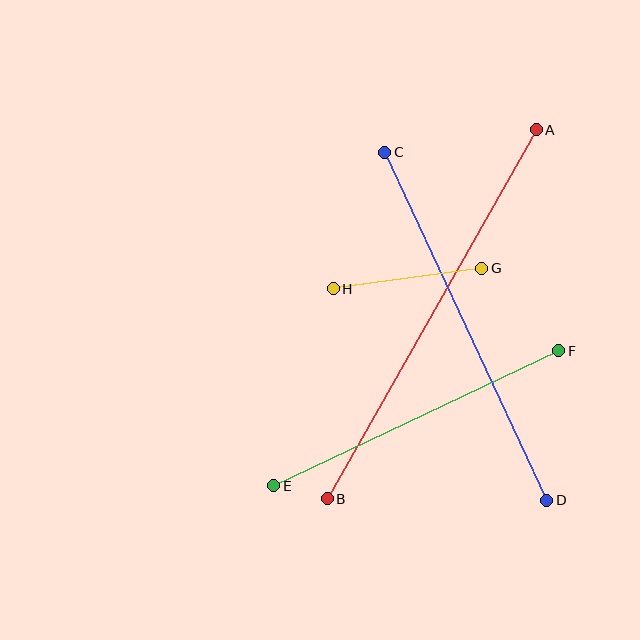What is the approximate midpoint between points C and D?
The midpoint is at approximately (466, 326) pixels.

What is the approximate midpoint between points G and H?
The midpoint is at approximately (407, 278) pixels.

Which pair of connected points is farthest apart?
Points A and B are farthest apart.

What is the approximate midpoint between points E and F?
The midpoint is at approximately (416, 418) pixels.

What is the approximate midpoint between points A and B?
The midpoint is at approximately (432, 314) pixels.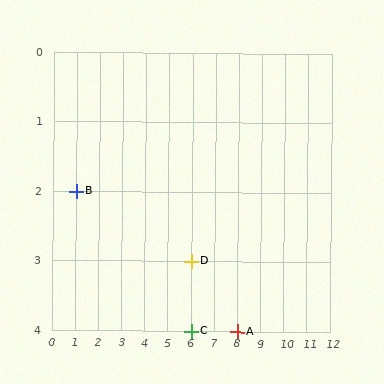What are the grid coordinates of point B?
Point B is at grid coordinates (1, 2).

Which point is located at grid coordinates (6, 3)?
Point D is at (6, 3).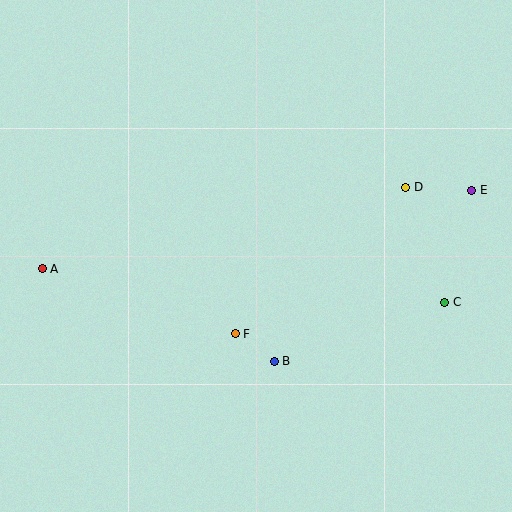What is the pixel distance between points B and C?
The distance between B and C is 180 pixels.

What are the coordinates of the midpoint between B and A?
The midpoint between B and A is at (158, 315).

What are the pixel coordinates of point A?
Point A is at (42, 269).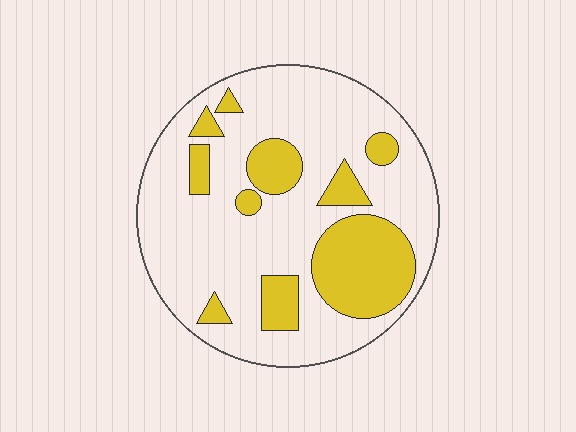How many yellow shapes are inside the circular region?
10.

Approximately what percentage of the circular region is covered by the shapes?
Approximately 25%.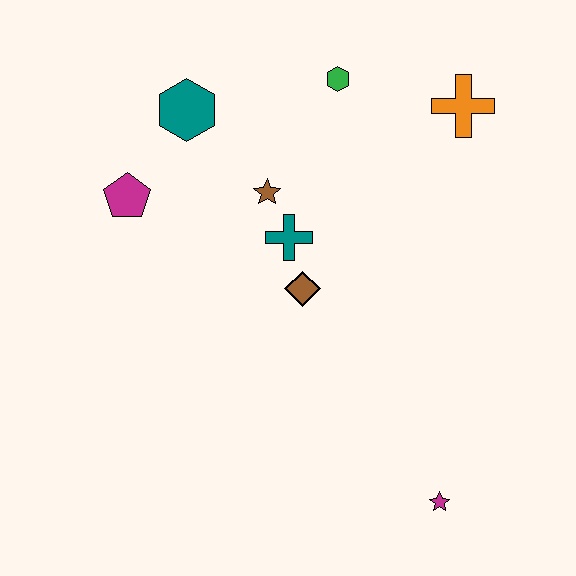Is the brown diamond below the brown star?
Yes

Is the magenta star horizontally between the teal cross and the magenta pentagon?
No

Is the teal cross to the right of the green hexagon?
No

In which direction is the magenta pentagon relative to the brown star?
The magenta pentagon is to the left of the brown star.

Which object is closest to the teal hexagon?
The magenta pentagon is closest to the teal hexagon.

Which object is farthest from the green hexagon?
The magenta star is farthest from the green hexagon.